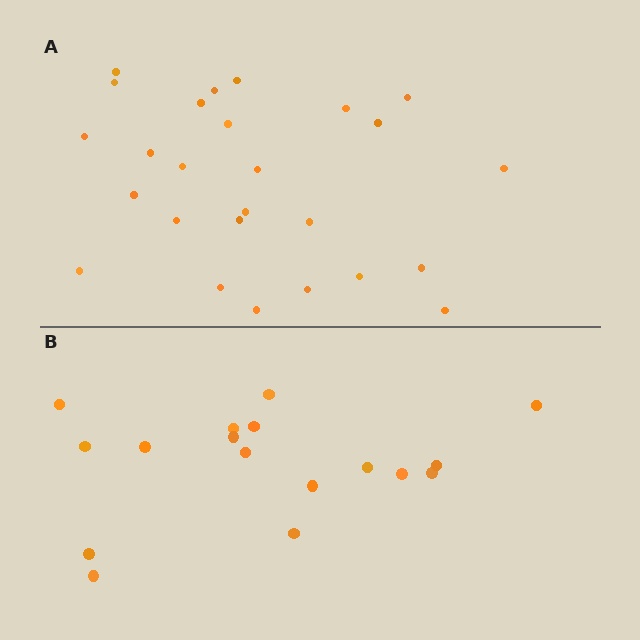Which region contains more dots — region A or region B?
Region A (the top region) has more dots.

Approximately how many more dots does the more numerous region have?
Region A has roughly 8 or so more dots than region B.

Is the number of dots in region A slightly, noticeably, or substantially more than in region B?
Region A has substantially more. The ratio is roughly 1.5 to 1.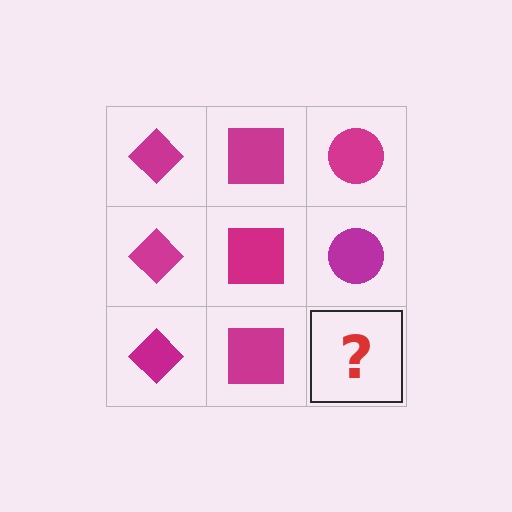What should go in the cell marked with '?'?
The missing cell should contain a magenta circle.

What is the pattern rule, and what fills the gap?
The rule is that each column has a consistent shape. The gap should be filled with a magenta circle.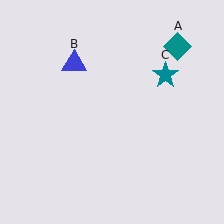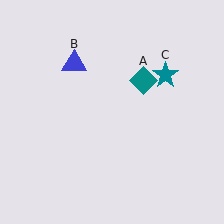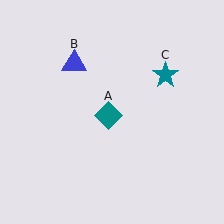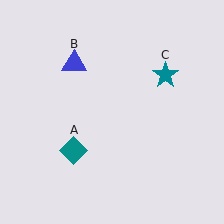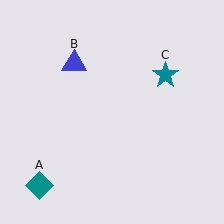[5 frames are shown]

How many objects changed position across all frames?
1 object changed position: teal diamond (object A).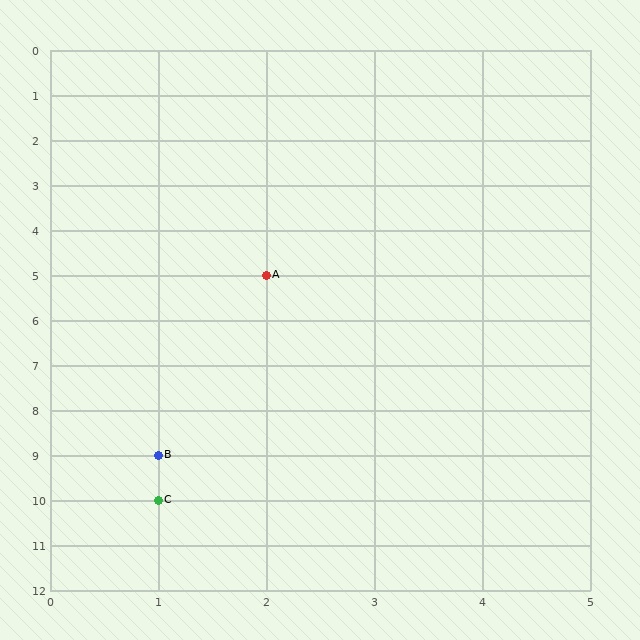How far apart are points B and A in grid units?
Points B and A are 1 column and 4 rows apart (about 4.1 grid units diagonally).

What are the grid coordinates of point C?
Point C is at grid coordinates (1, 10).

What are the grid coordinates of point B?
Point B is at grid coordinates (1, 9).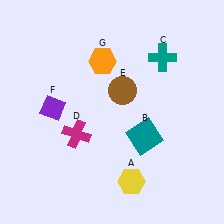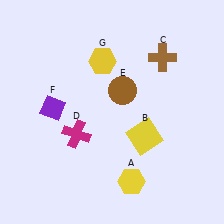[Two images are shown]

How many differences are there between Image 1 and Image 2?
There are 3 differences between the two images.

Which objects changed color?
B changed from teal to yellow. C changed from teal to brown. G changed from orange to yellow.